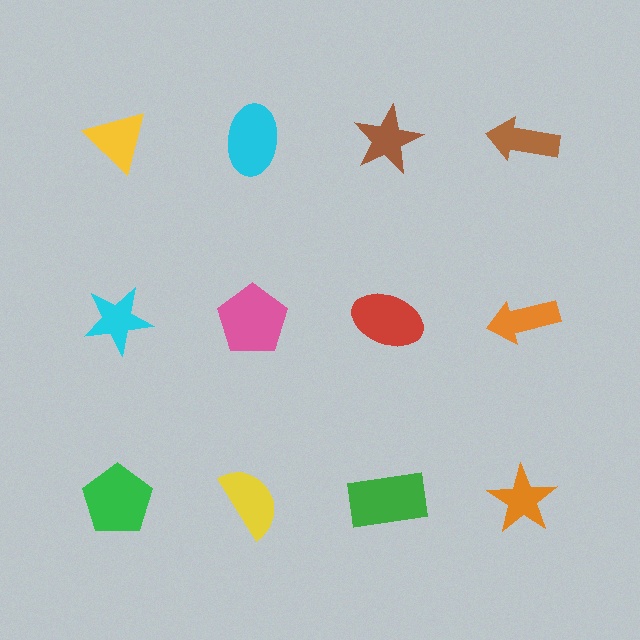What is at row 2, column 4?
An orange arrow.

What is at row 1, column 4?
A brown arrow.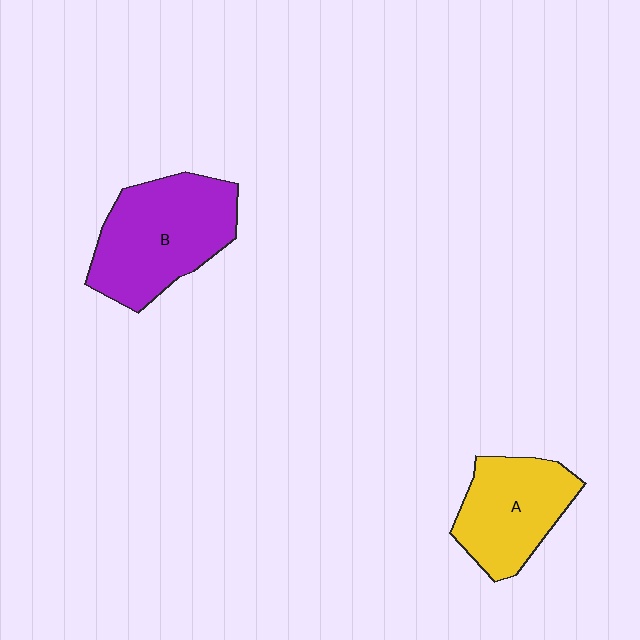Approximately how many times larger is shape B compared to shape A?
Approximately 1.3 times.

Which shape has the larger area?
Shape B (purple).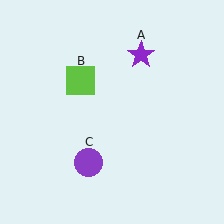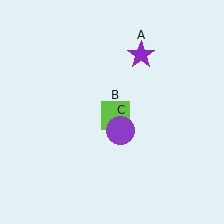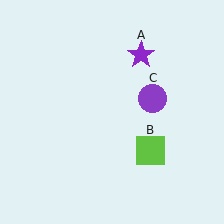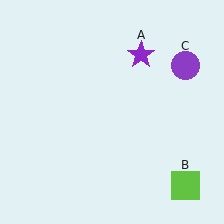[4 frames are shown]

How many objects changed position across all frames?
2 objects changed position: lime square (object B), purple circle (object C).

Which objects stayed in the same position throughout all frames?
Purple star (object A) remained stationary.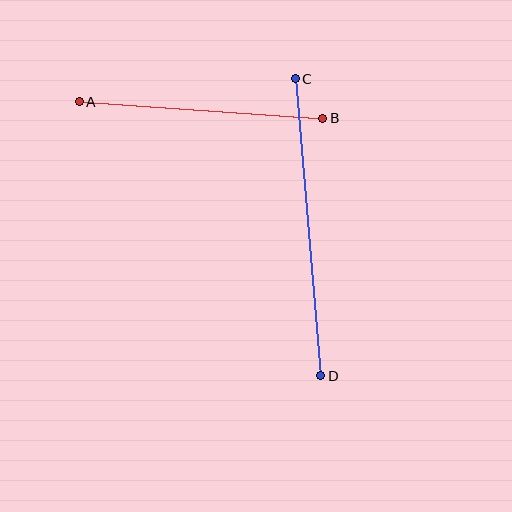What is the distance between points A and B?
The distance is approximately 244 pixels.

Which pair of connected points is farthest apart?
Points C and D are farthest apart.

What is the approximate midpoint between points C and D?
The midpoint is at approximately (308, 227) pixels.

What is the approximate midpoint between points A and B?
The midpoint is at approximately (201, 110) pixels.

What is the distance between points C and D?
The distance is approximately 298 pixels.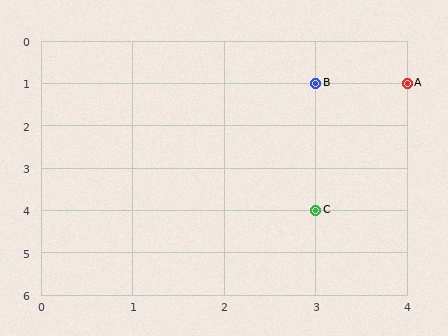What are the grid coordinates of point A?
Point A is at grid coordinates (4, 1).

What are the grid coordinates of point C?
Point C is at grid coordinates (3, 4).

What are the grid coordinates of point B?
Point B is at grid coordinates (3, 1).